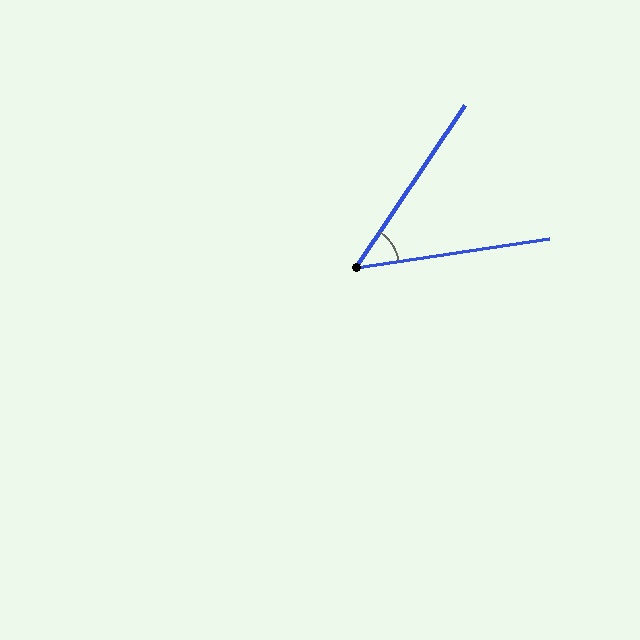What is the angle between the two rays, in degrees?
Approximately 47 degrees.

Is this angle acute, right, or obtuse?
It is acute.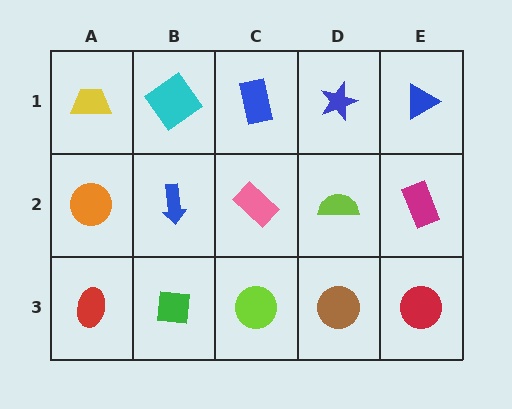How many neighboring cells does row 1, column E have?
2.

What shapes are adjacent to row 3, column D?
A lime semicircle (row 2, column D), a lime circle (row 3, column C), a red circle (row 3, column E).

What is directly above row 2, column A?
A yellow trapezoid.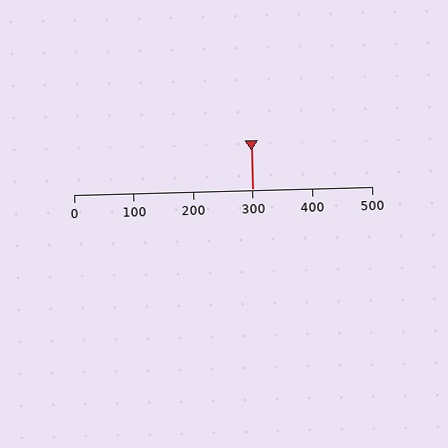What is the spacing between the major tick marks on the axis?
The major ticks are spaced 100 apart.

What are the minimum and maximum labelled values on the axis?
The axis runs from 0 to 500.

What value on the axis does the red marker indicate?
The marker indicates approximately 300.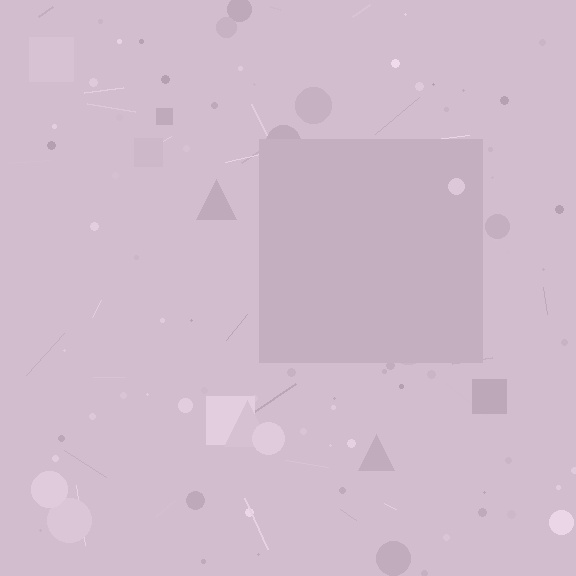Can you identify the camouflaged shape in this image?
The camouflaged shape is a square.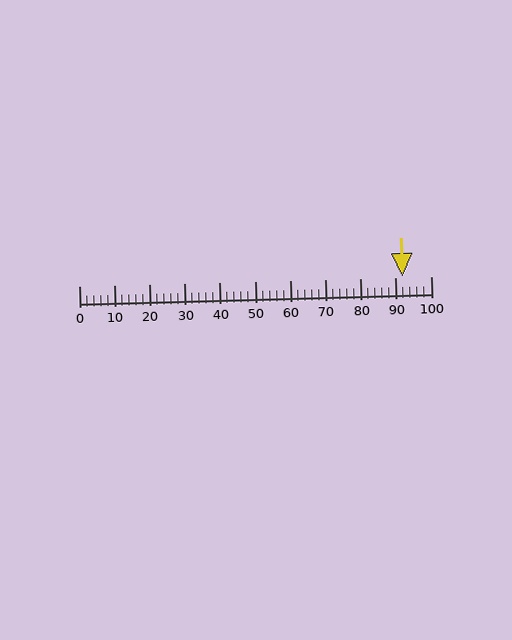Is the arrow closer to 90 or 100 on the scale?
The arrow is closer to 90.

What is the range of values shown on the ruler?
The ruler shows values from 0 to 100.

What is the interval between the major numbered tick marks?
The major tick marks are spaced 10 units apart.